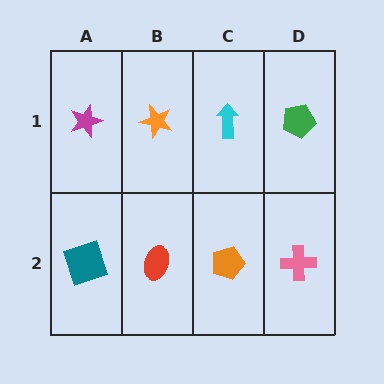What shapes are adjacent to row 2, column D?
A green pentagon (row 1, column D), an orange pentagon (row 2, column C).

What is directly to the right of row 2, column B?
An orange pentagon.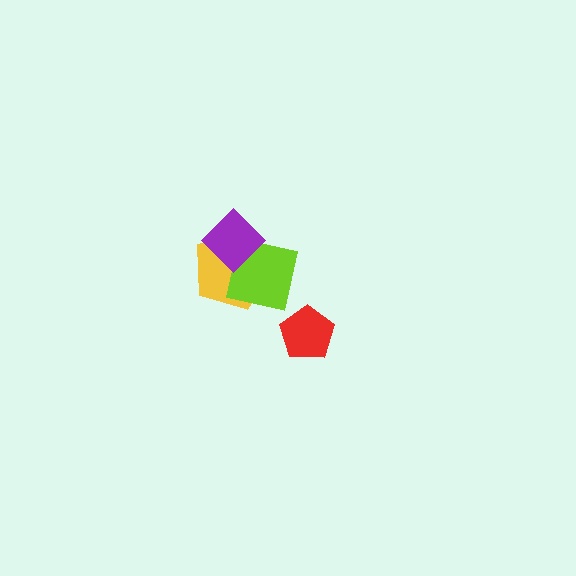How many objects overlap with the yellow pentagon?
2 objects overlap with the yellow pentagon.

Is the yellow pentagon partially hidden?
Yes, it is partially covered by another shape.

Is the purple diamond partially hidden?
No, no other shape covers it.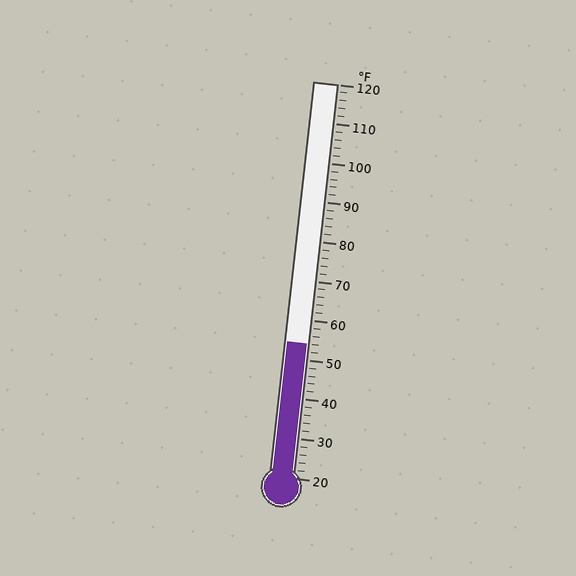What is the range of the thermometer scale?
The thermometer scale ranges from 20°F to 120°F.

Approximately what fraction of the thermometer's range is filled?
The thermometer is filled to approximately 35% of its range.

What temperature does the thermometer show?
The thermometer shows approximately 54°F.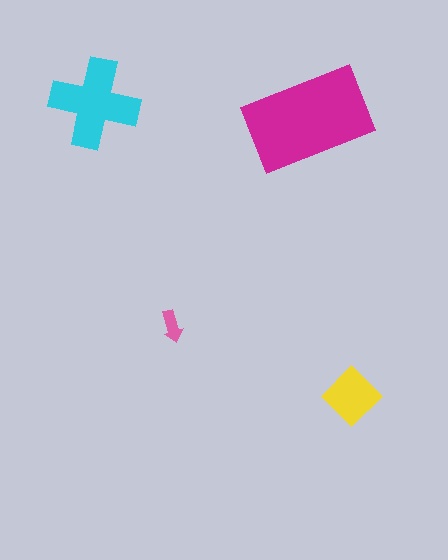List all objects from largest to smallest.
The magenta rectangle, the cyan cross, the yellow diamond, the pink arrow.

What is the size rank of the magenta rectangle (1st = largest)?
1st.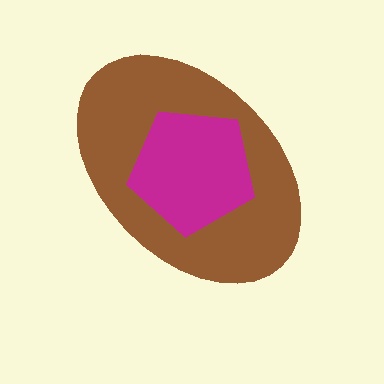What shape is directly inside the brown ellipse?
The magenta pentagon.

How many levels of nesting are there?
2.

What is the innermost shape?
The magenta pentagon.